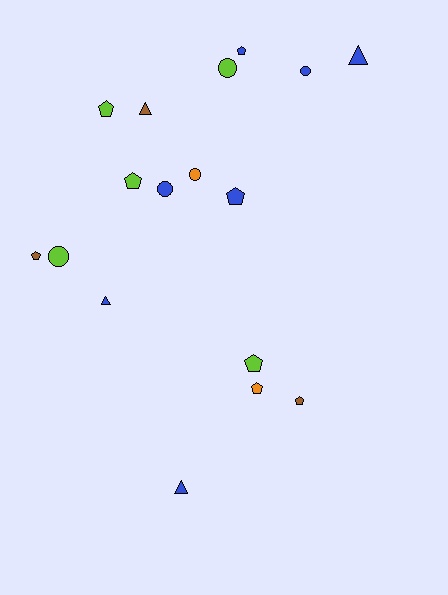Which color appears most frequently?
Blue, with 7 objects.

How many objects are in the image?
There are 17 objects.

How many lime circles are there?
There are 2 lime circles.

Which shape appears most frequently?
Pentagon, with 8 objects.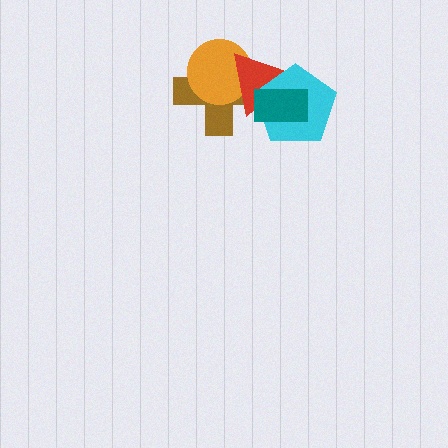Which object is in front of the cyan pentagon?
The teal rectangle is in front of the cyan pentagon.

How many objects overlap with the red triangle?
4 objects overlap with the red triangle.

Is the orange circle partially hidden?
Yes, it is partially covered by another shape.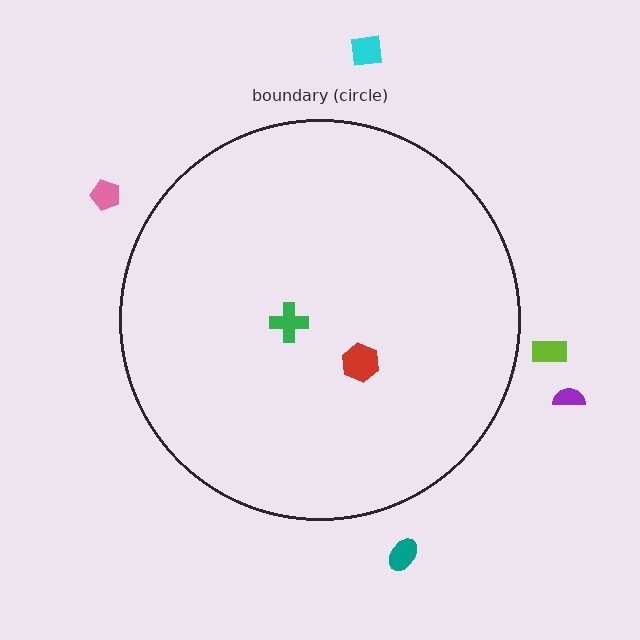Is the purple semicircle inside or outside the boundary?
Outside.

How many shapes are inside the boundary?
2 inside, 5 outside.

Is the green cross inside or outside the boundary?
Inside.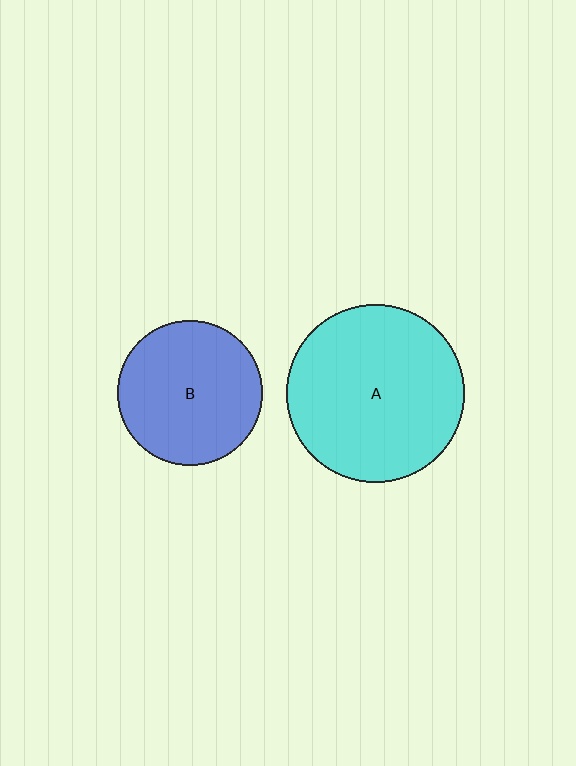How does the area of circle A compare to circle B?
Approximately 1.5 times.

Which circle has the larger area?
Circle A (cyan).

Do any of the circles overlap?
No, none of the circles overlap.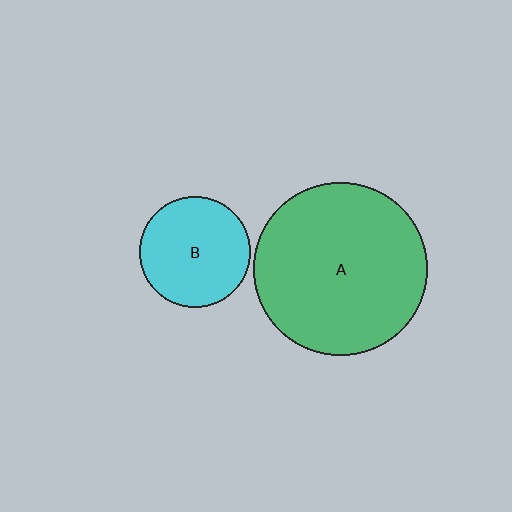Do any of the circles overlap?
No, none of the circles overlap.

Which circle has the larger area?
Circle A (green).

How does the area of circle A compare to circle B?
Approximately 2.4 times.